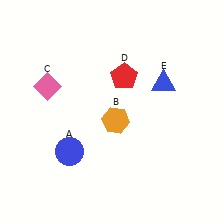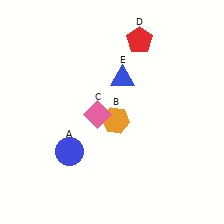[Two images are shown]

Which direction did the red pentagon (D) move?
The red pentagon (D) moved up.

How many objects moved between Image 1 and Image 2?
3 objects moved between the two images.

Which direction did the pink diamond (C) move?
The pink diamond (C) moved right.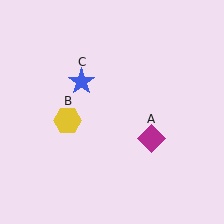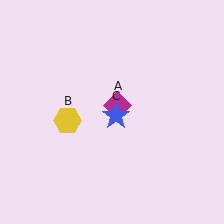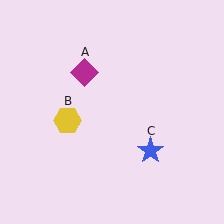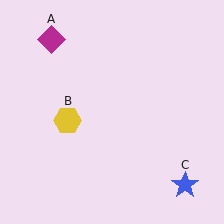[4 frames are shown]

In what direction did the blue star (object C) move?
The blue star (object C) moved down and to the right.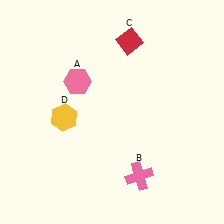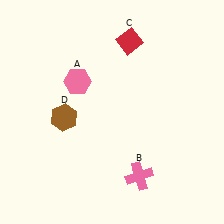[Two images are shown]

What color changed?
The hexagon (D) changed from yellow in Image 1 to brown in Image 2.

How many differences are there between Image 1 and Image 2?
There is 1 difference between the two images.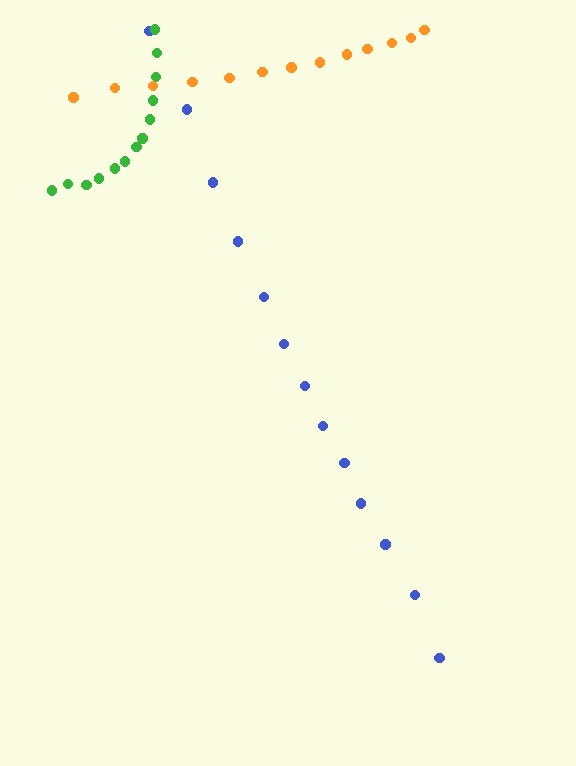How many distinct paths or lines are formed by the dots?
There are 3 distinct paths.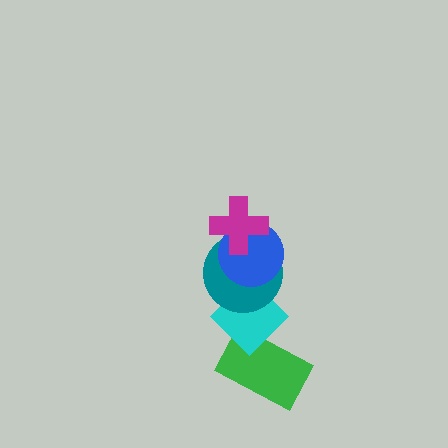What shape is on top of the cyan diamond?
The teal circle is on top of the cyan diamond.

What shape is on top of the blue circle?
The magenta cross is on top of the blue circle.